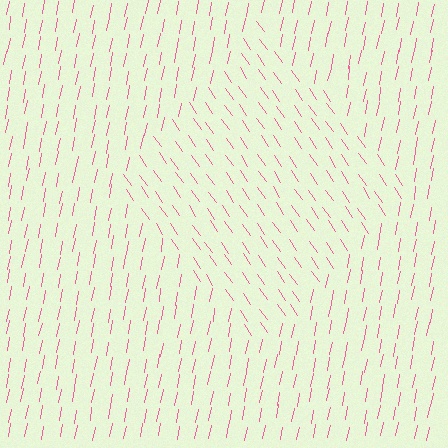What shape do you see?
I see a diamond.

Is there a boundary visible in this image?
Yes, there is a texture boundary formed by a change in line orientation.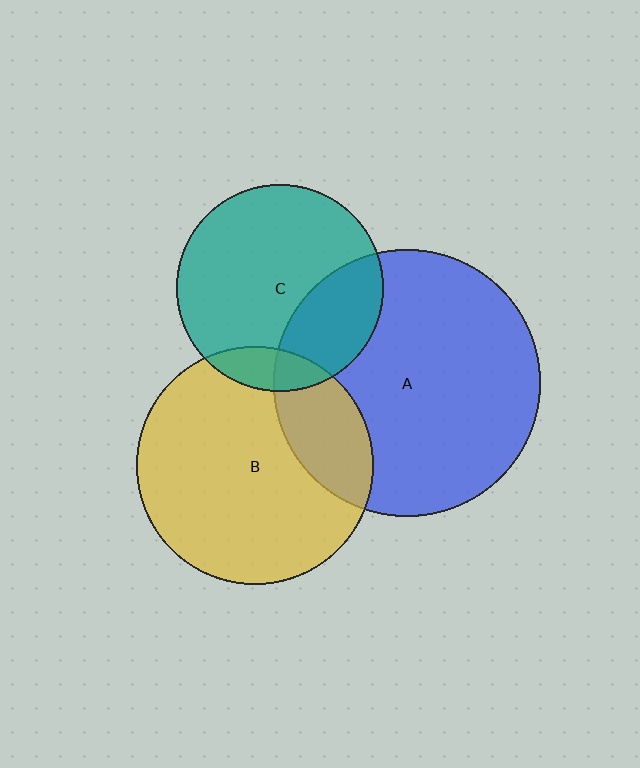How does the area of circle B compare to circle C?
Approximately 1.3 times.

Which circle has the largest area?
Circle A (blue).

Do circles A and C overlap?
Yes.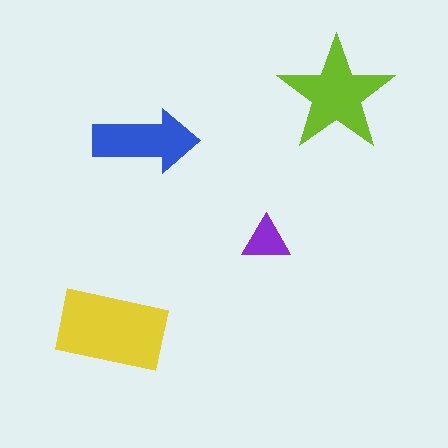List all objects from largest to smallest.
The yellow rectangle, the lime star, the blue arrow, the purple triangle.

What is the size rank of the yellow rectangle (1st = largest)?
1st.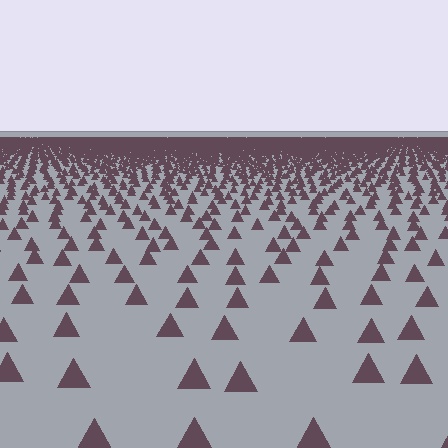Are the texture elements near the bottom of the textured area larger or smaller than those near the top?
Larger. Near the bottom, elements are closer to the viewer and appear at a bigger on-screen size.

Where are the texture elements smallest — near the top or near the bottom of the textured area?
Near the top.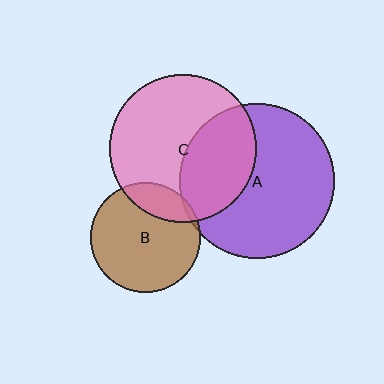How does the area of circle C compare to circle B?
Approximately 1.8 times.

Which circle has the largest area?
Circle A (purple).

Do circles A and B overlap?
Yes.